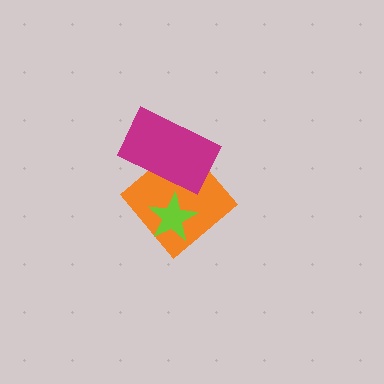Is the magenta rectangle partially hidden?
No, no other shape covers it.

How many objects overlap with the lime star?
1 object overlaps with the lime star.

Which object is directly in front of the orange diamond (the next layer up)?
The lime star is directly in front of the orange diamond.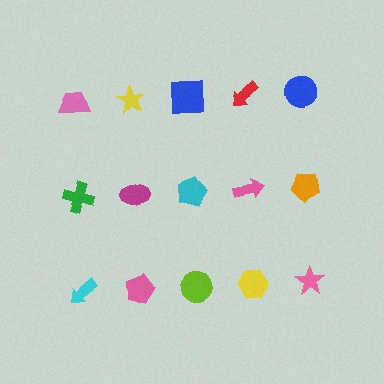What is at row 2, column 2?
A magenta ellipse.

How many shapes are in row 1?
5 shapes.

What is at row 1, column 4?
A red arrow.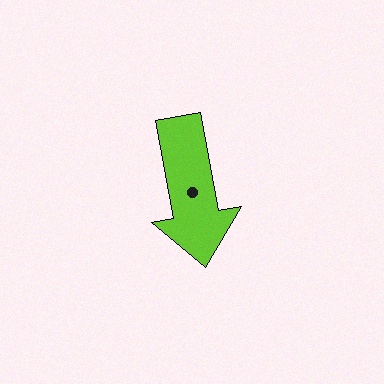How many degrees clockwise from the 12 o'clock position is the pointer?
Approximately 170 degrees.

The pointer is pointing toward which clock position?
Roughly 6 o'clock.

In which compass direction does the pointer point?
South.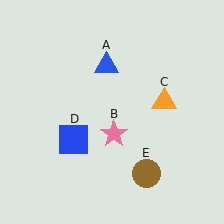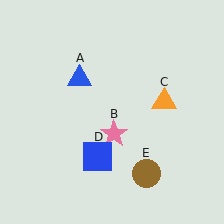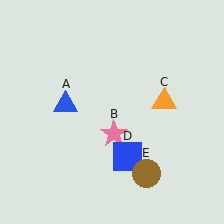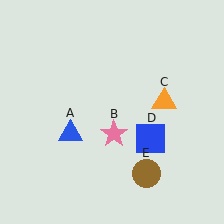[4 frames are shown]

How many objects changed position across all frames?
2 objects changed position: blue triangle (object A), blue square (object D).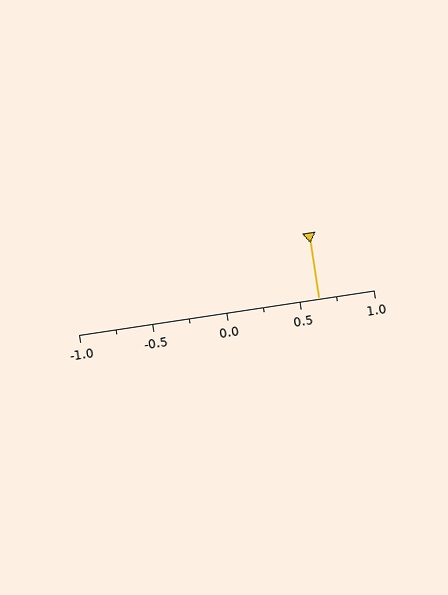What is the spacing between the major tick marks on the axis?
The major ticks are spaced 0.5 apart.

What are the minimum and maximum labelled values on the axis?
The axis runs from -1.0 to 1.0.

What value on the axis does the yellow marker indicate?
The marker indicates approximately 0.62.